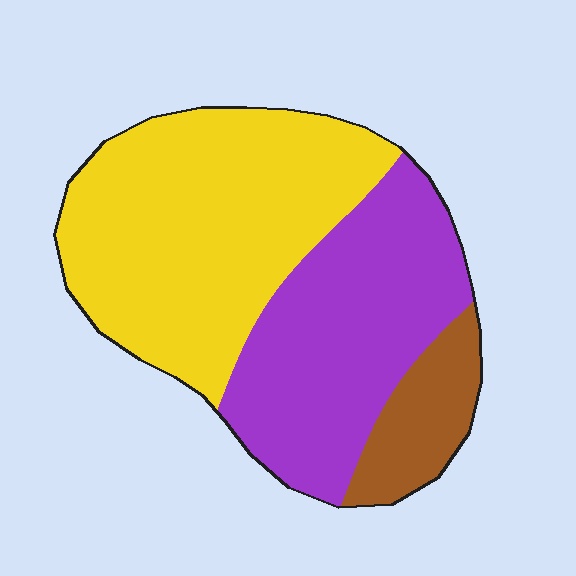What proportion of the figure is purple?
Purple covers roughly 40% of the figure.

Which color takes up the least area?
Brown, at roughly 10%.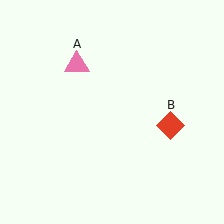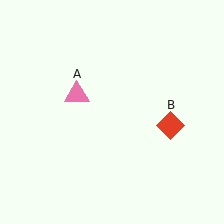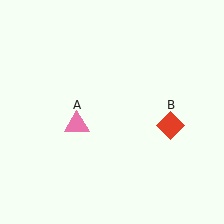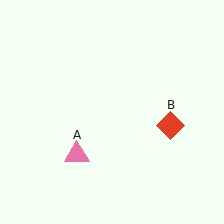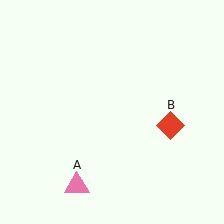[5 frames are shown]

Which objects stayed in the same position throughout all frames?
Red diamond (object B) remained stationary.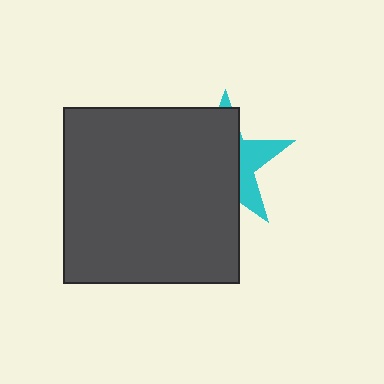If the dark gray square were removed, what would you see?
You would see the complete cyan star.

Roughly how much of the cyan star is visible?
A small part of it is visible (roughly 33%).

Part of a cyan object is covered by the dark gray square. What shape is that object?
It is a star.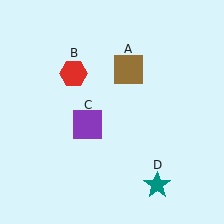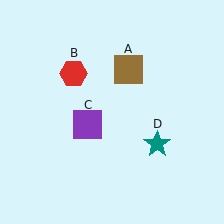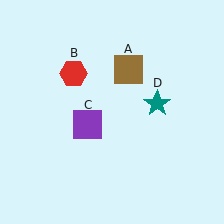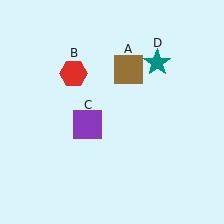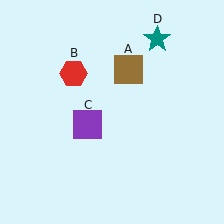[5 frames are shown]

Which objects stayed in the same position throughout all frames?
Brown square (object A) and red hexagon (object B) and purple square (object C) remained stationary.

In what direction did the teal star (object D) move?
The teal star (object D) moved up.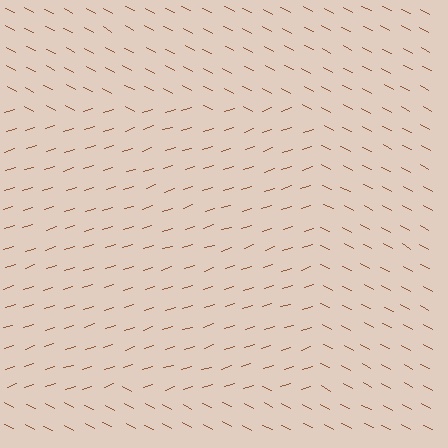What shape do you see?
I see a rectangle.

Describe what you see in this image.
The image is filled with small brown line segments. A rectangle region in the image has lines oriented differently from the surrounding lines, creating a visible texture boundary.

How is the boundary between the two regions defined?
The boundary is defined purely by a change in line orientation (approximately 45 degrees difference). All lines are the same color and thickness.